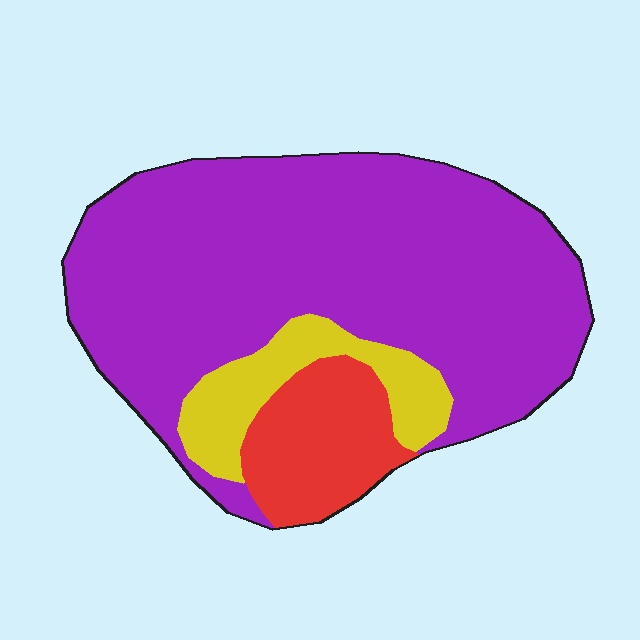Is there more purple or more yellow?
Purple.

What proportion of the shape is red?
Red takes up about one eighth (1/8) of the shape.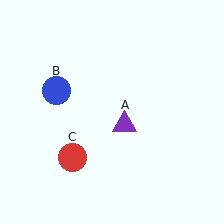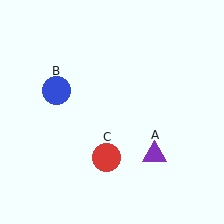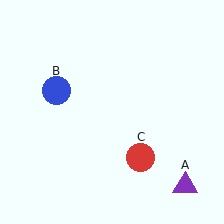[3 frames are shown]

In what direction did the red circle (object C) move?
The red circle (object C) moved right.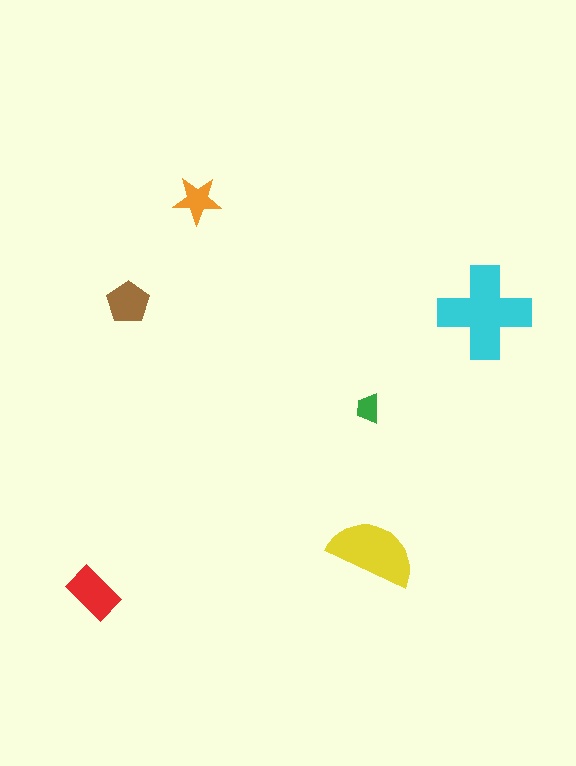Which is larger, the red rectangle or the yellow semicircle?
The yellow semicircle.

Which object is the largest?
The cyan cross.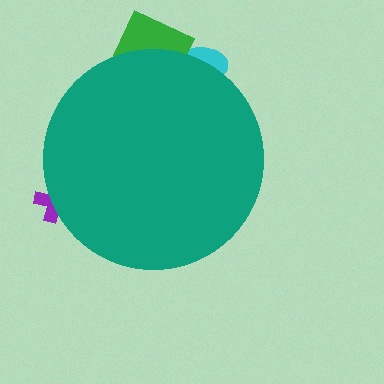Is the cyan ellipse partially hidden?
Yes, the cyan ellipse is partially hidden behind the teal circle.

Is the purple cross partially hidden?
Yes, the purple cross is partially hidden behind the teal circle.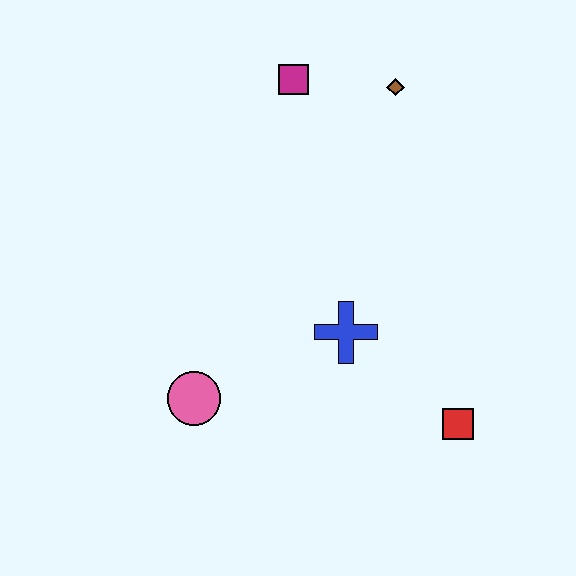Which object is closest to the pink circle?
The blue cross is closest to the pink circle.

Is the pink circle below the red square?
No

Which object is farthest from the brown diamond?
The pink circle is farthest from the brown diamond.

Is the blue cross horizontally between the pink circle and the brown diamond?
Yes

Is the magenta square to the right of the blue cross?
No